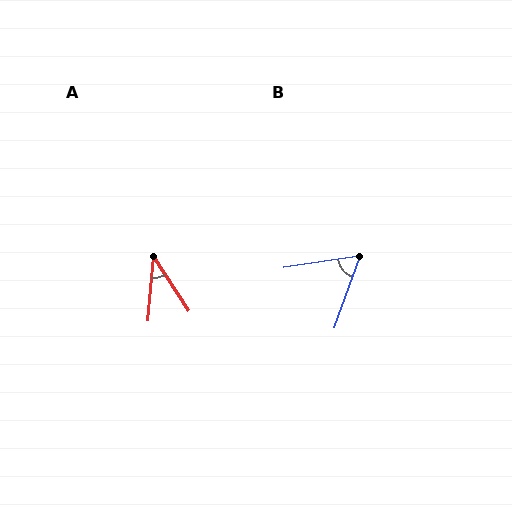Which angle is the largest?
B, at approximately 61 degrees.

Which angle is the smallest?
A, at approximately 38 degrees.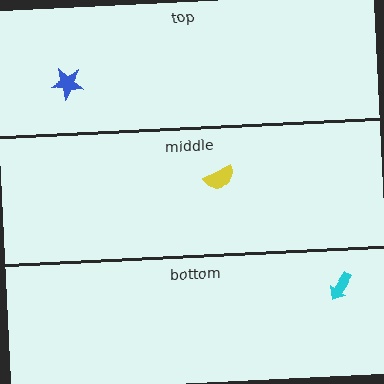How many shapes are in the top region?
1.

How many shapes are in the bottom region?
1.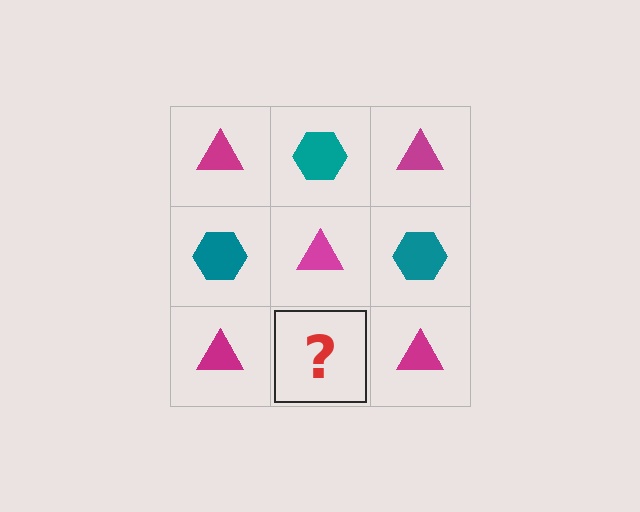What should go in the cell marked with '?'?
The missing cell should contain a teal hexagon.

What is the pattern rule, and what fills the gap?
The rule is that it alternates magenta triangle and teal hexagon in a checkerboard pattern. The gap should be filled with a teal hexagon.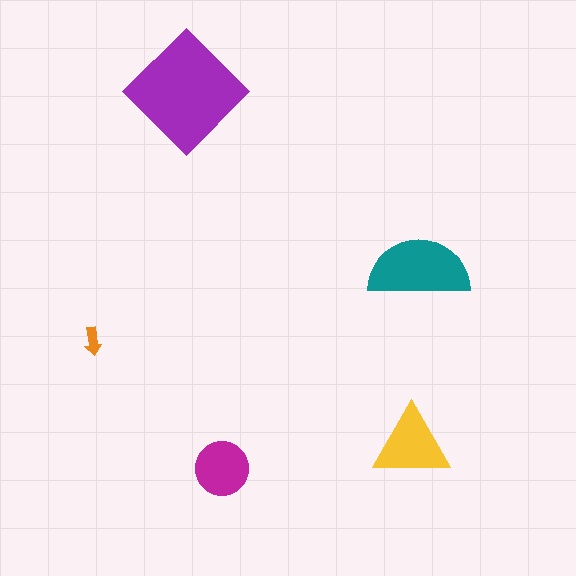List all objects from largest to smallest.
The purple diamond, the teal semicircle, the yellow triangle, the magenta circle, the orange arrow.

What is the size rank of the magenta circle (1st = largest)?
4th.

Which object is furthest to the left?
The orange arrow is leftmost.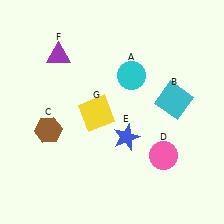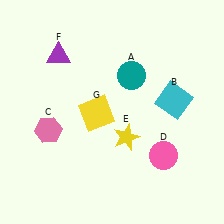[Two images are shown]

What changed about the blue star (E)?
In Image 1, E is blue. In Image 2, it changed to yellow.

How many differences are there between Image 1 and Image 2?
There are 3 differences between the two images.